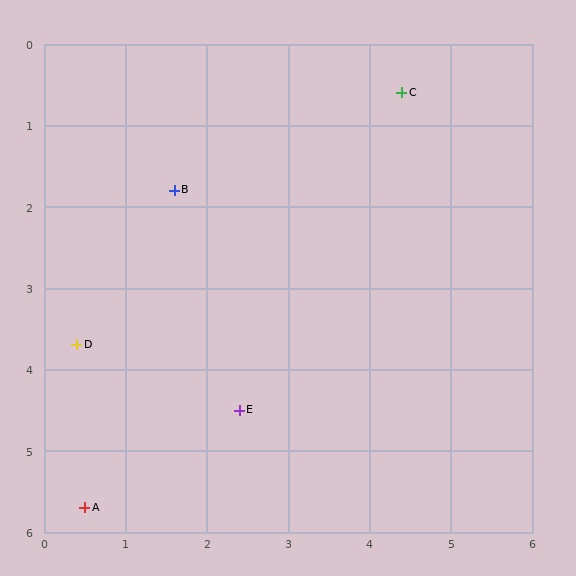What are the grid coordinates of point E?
Point E is at approximately (2.4, 4.5).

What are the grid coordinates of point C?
Point C is at approximately (4.4, 0.6).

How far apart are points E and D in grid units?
Points E and D are about 2.2 grid units apart.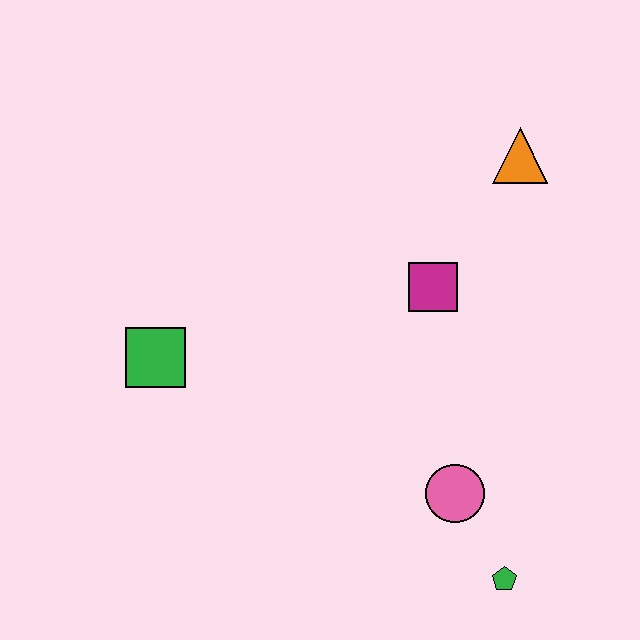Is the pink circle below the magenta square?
Yes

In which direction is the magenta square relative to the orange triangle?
The magenta square is below the orange triangle.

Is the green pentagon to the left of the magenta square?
No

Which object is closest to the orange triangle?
The magenta square is closest to the orange triangle.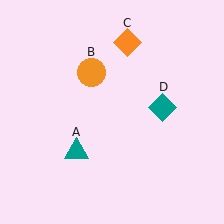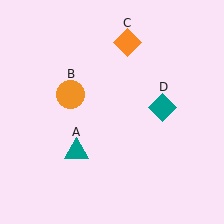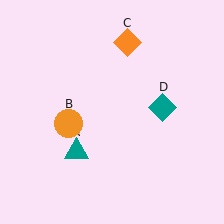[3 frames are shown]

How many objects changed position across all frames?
1 object changed position: orange circle (object B).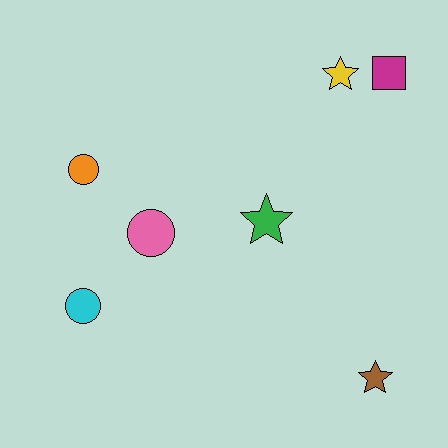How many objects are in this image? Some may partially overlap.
There are 7 objects.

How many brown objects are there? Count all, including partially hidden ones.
There is 1 brown object.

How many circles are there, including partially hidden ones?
There are 3 circles.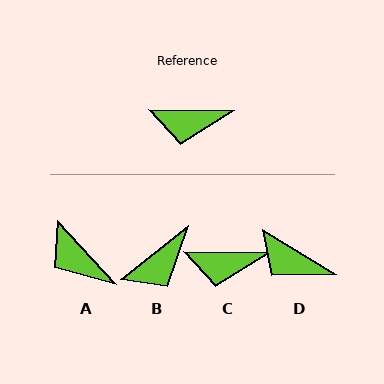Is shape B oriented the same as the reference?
No, it is off by about 39 degrees.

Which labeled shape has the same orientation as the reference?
C.